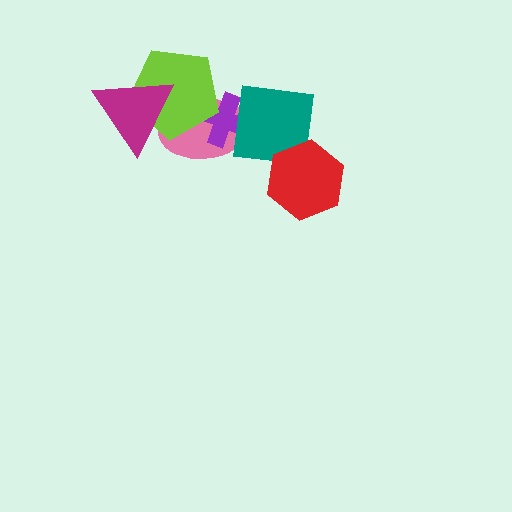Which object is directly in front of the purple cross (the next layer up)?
The teal square is directly in front of the purple cross.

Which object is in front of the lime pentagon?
The magenta triangle is in front of the lime pentagon.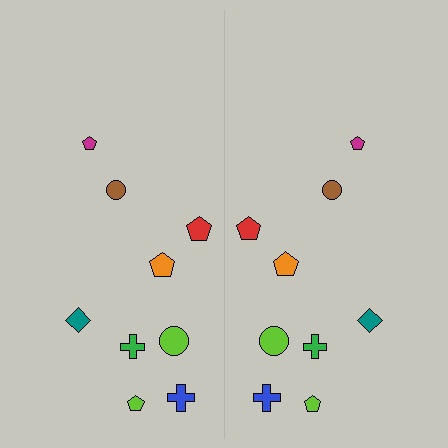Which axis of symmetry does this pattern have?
The pattern has a vertical axis of symmetry running through the center of the image.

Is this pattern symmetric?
Yes, this pattern has bilateral (reflection) symmetry.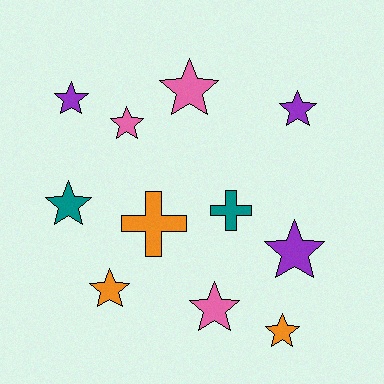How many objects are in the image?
There are 11 objects.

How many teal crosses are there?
There is 1 teal cross.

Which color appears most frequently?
Purple, with 3 objects.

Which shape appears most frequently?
Star, with 9 objects.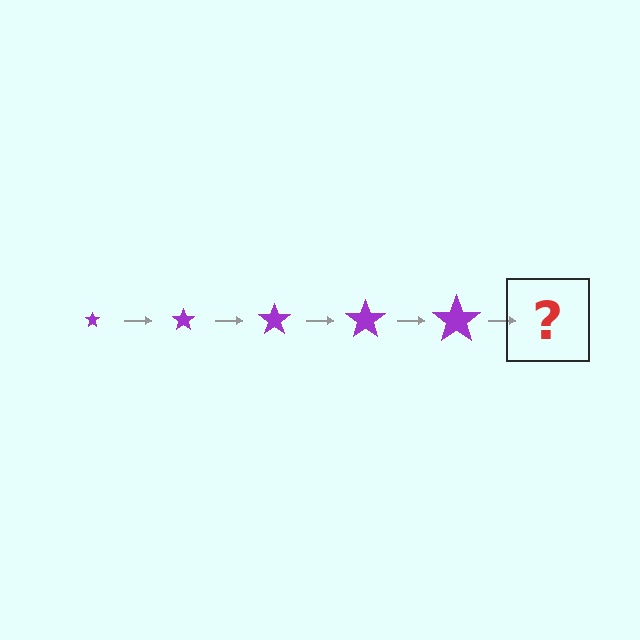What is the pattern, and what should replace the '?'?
The pattern is that the star gets progressively larger each step. The '?' should be a purple star, larger than the previous one.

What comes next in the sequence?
The next element should be a purple star, larger than the previous one.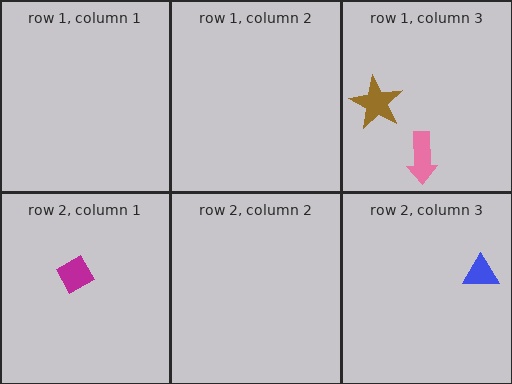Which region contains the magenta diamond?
The row 2, column 1 region.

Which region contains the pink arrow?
The row 1, column 3 region.